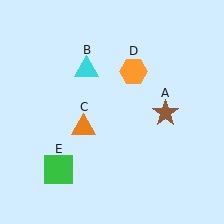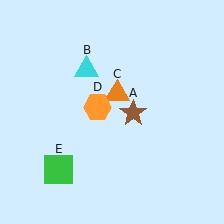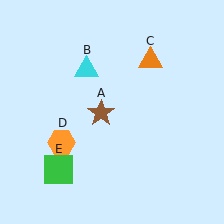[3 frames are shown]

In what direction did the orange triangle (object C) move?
The orange triangle (object C) moved up and to the right.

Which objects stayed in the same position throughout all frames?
Cyan triangle (object B) and green square (object E) remained stationary.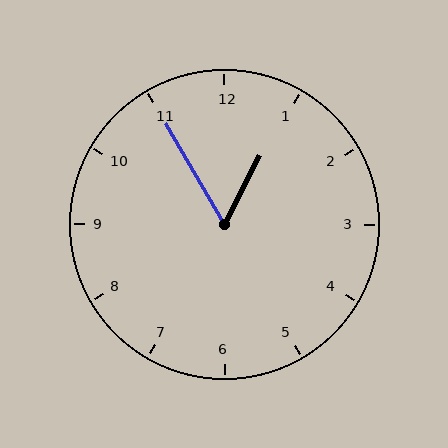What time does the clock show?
12:55.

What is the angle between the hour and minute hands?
Approximately 58 degrees.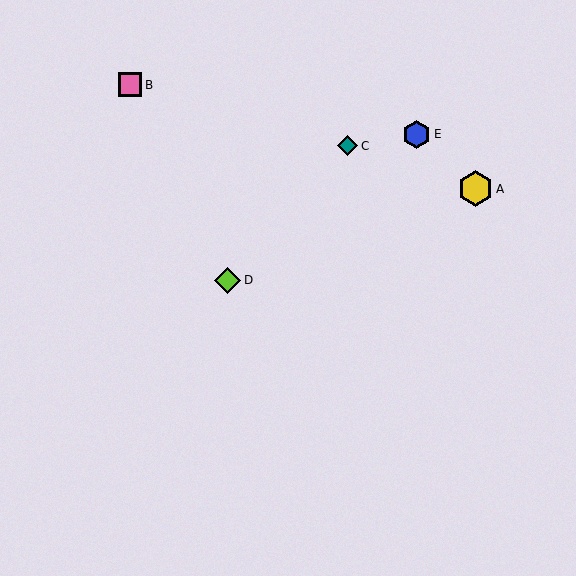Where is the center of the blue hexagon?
The center of the blue hexagon is at (416, 134).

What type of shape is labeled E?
Shape E is a blue hexagon.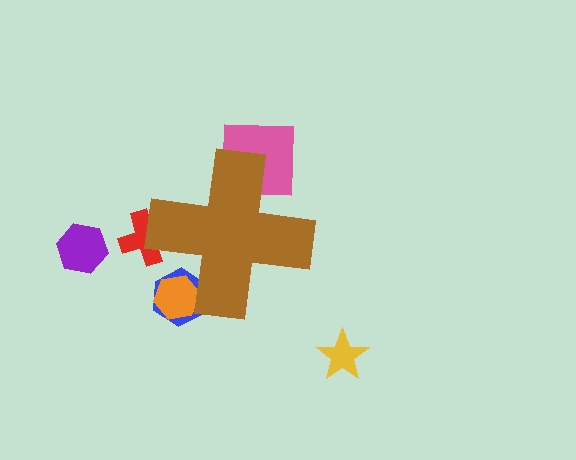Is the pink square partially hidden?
Yes, the pink square is partially hidden behind the brown cross.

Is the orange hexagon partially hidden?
Yes, the orange hexagon is partially hidden behind the brown cross.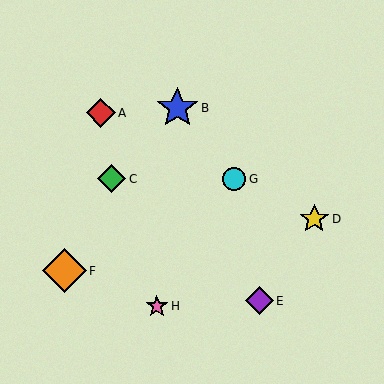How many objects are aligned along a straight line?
3 objects (A, D, G) are aligned along a straight line.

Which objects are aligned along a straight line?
Objects A, D, G are aligned along a straight line.